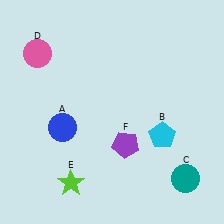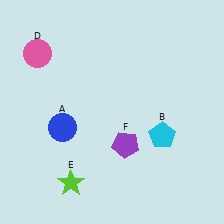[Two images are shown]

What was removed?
The teal circle (C) was removed in Image 2.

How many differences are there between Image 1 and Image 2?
There is 1 difference between the two images.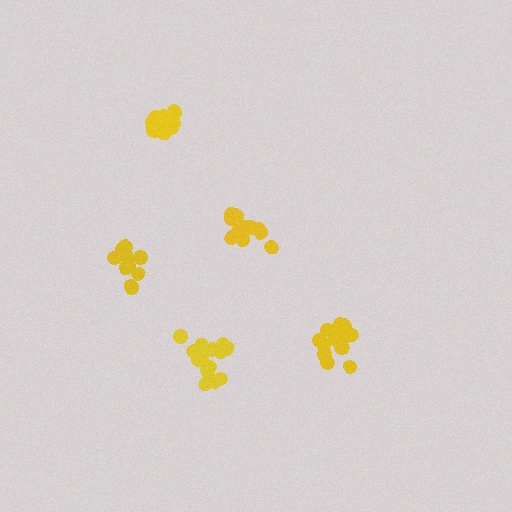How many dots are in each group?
Group 1: 16 dots, Group 2: 16 dots, Group 3: 12 dots, Group 4: 13 dots, Group 5: 12 dots (69 total).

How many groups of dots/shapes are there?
There are 5 groups.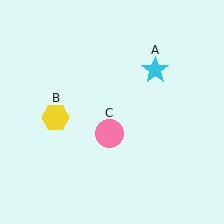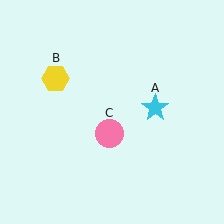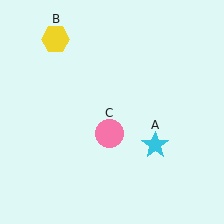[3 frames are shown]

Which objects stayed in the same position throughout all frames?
Pink circle (object C) remained stationary.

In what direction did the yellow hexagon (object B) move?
The yellow hexagon (object B) moved up.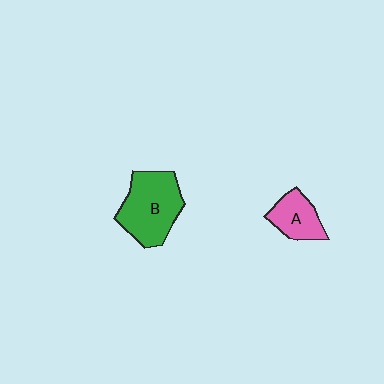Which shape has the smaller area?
Shape A (pink).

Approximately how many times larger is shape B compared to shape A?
Approximately 1.8 times.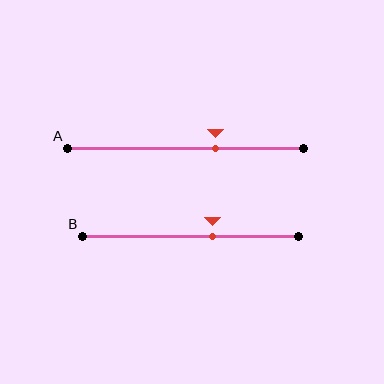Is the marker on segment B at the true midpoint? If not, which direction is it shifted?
No, the marker on segment B is shifted to the right by about 10% of the segment length.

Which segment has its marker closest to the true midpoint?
Segment B has its marker closest to the true midpoint.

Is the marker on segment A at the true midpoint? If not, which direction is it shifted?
No, the marker on segment A is shifted to the right by about 13% of the segment length.